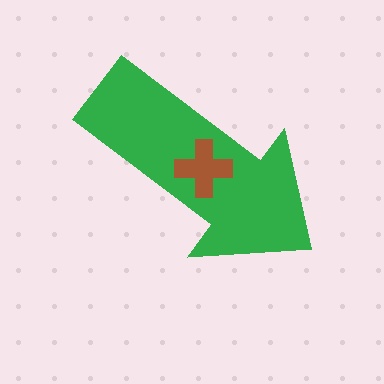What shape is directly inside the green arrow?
The brown cross.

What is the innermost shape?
The brown cross.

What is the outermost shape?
The green arrow.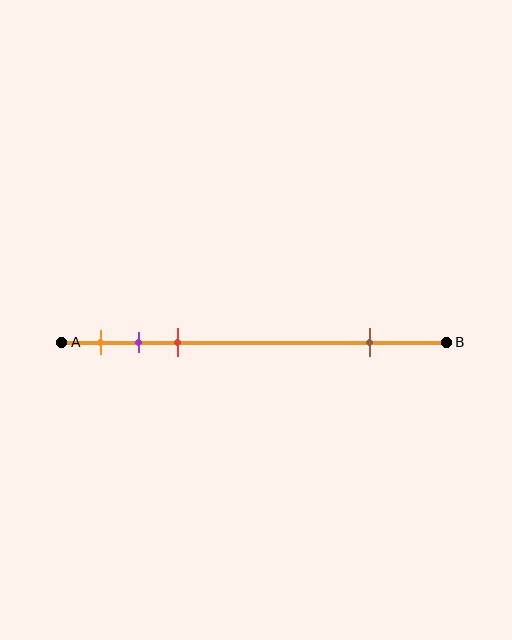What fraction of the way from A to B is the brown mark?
The brown mark is approximately 80% (0.8) of the way from A to B.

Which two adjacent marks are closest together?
The purple and red marks are the closest adjacent pair.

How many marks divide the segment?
There are 4 marks dividing the segment.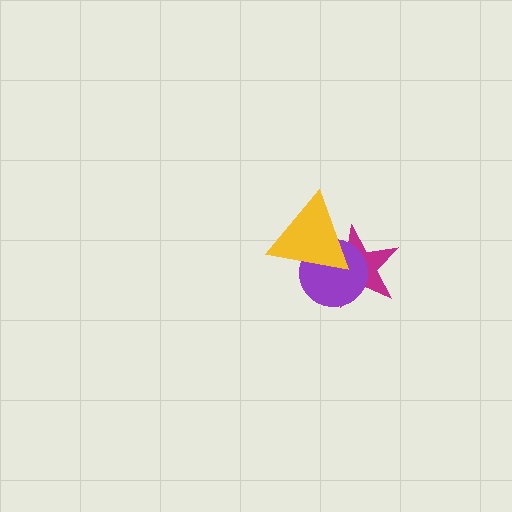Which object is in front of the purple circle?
The yellow triangle is in front of the purple circle.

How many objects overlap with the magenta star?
2 objects overlap with the magenta star.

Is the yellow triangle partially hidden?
No, no other shape covers it.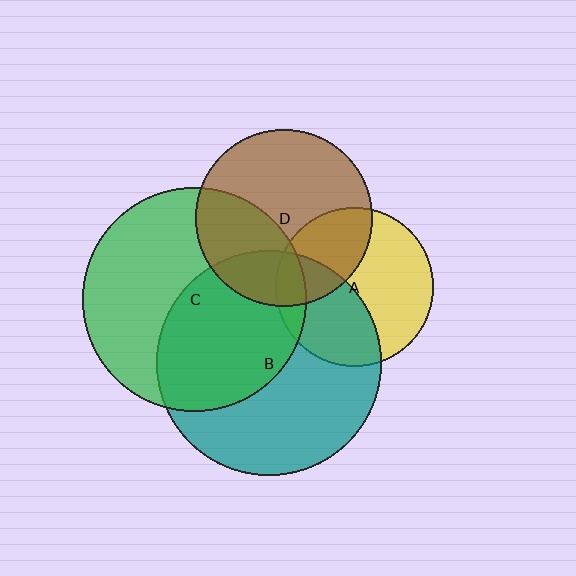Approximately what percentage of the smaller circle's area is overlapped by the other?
Approximately 20%.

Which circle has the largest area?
Circle B (teal).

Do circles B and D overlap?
Yes.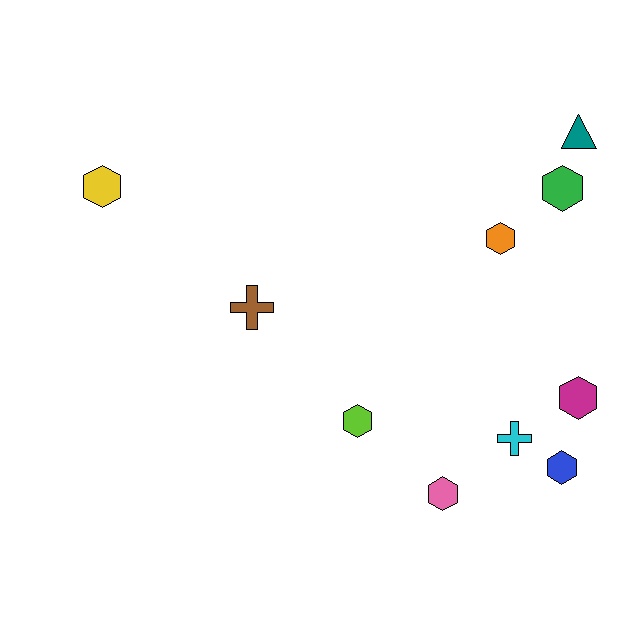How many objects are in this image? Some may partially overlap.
There are 10 objects.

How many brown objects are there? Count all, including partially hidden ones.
There is 1 brown object.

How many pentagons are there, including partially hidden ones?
There are no pentagons.